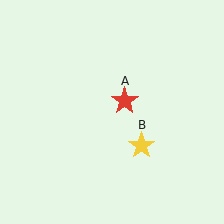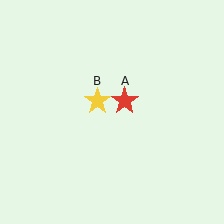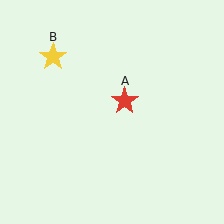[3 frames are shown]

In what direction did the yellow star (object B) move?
The yellow star (object B) moved up and to the left.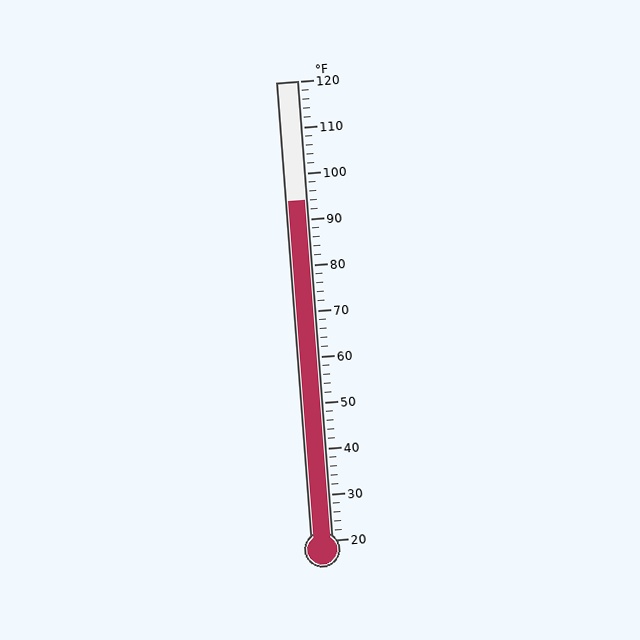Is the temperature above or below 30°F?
The temperature is above 30°F.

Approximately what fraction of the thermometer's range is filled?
The thermometer is filled to approximately 75% of its range.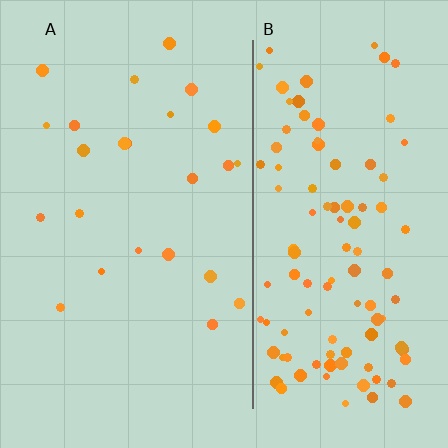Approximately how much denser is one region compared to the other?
Approximately 4.6× — region B over region A.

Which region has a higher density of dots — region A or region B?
B (the right).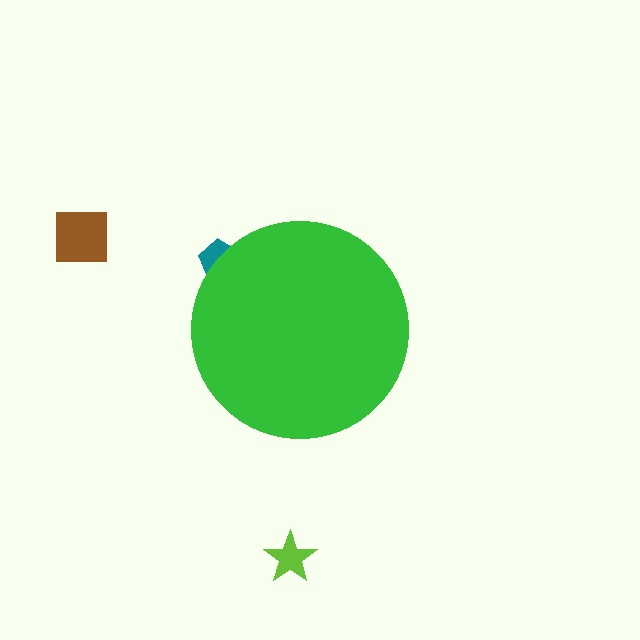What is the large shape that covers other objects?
A green circle.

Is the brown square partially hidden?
No, the brown square is fully visible.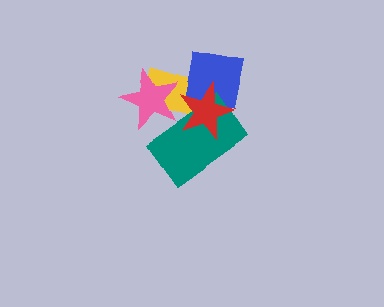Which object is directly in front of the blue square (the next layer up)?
The teal rectangle is directly in front of the blue square.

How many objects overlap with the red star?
3 objects overlap with the red star.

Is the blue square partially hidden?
Yes, it is partially covered by another shape.